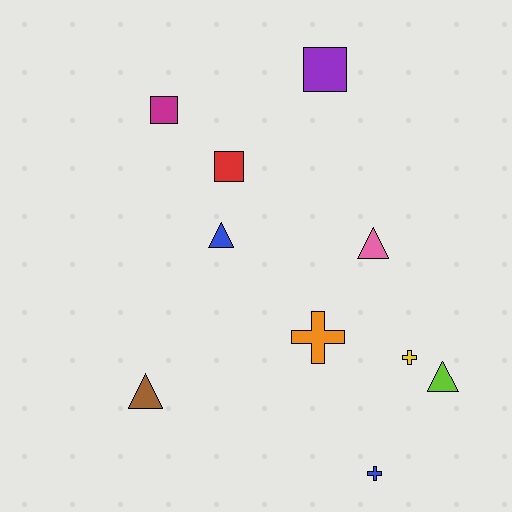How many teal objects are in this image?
There are no teal objects.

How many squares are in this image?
There are 3 squares.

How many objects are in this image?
There are 10 objects.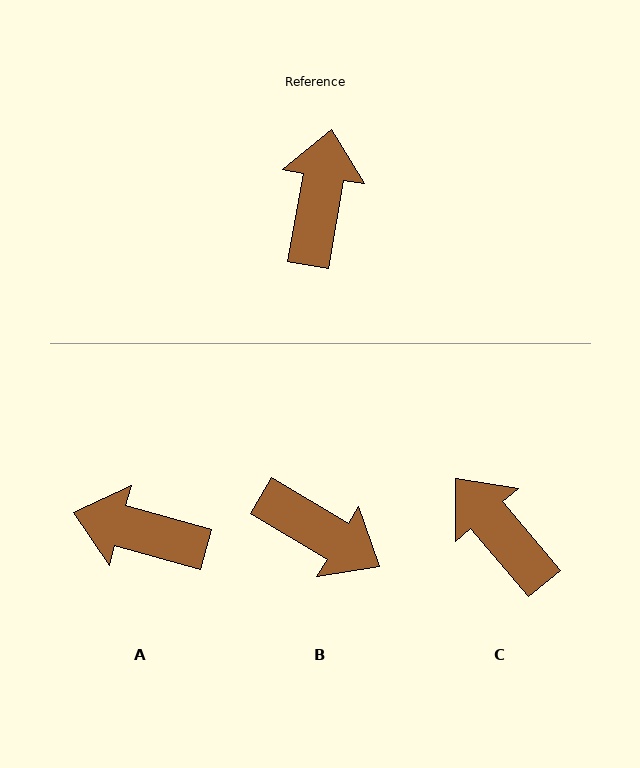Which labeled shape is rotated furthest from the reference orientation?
B, about 111 degrees away.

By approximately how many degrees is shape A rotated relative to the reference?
Approximately 85 degrees counter-clockwise.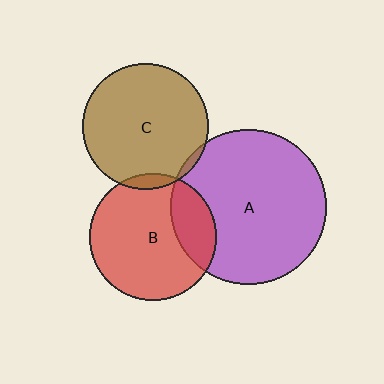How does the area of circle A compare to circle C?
Approximately 1.5 times.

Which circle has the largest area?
Circle A (purple).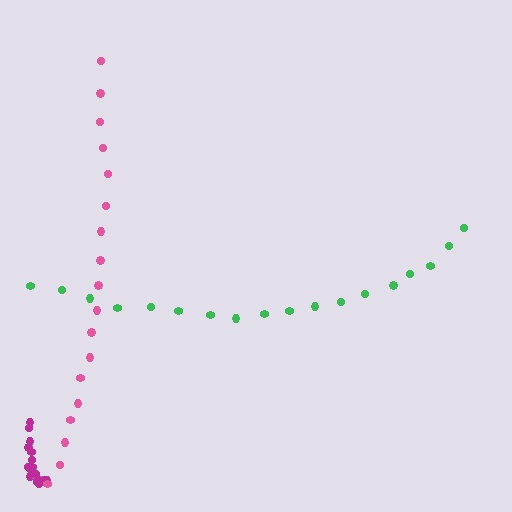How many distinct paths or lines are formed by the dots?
There are 3 distinct paths.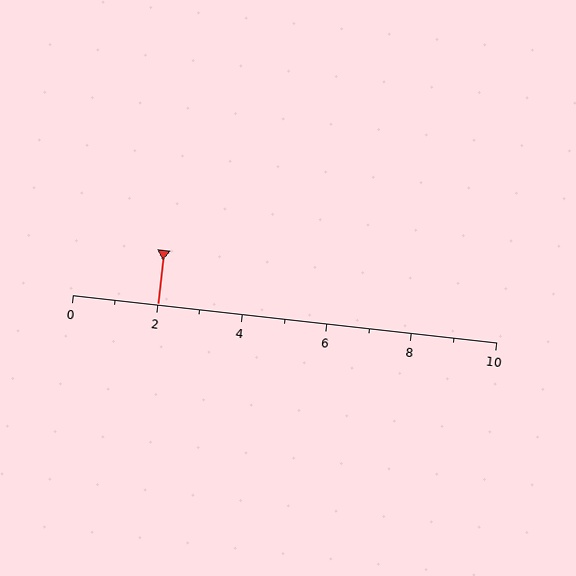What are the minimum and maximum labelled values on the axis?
The axis runs from 0 to 10.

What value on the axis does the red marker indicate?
The marker indicates approximately 2.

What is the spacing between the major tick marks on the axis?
The major ticks are spaced 2 apart.